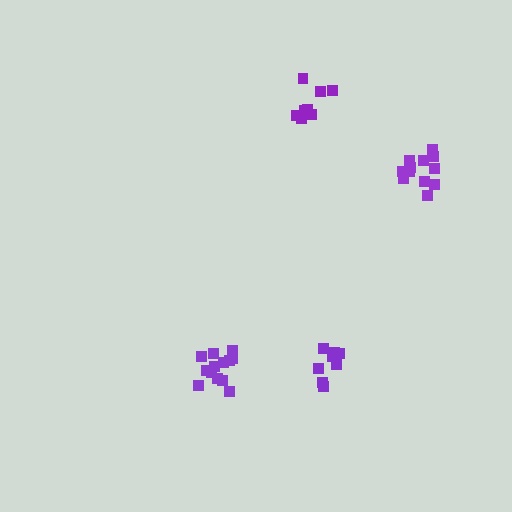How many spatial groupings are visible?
There are 4 spatial groupings.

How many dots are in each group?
Group 1: 12 dots, Group 2: 8 dots, Group 3: 8 dots, Group 4: 13 dots (41 total).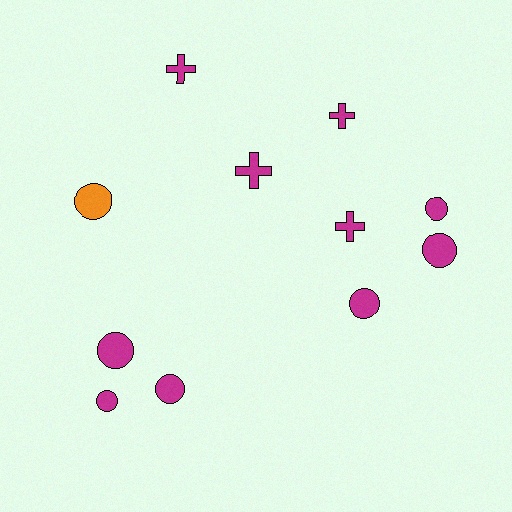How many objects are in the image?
There are 11 objects.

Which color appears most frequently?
Magenta, with 10 objects.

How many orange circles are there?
There is 1 orange circle.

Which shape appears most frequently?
Circle, with 7 objects.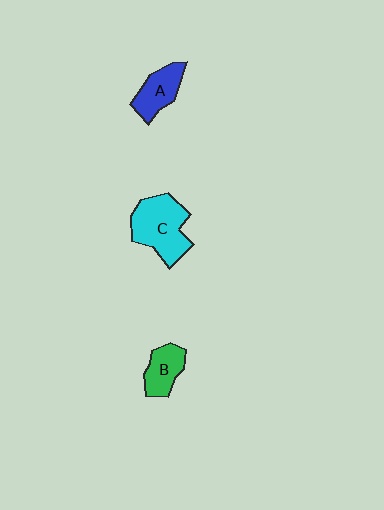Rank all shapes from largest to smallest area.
From largest to smallest: C (cyan), A (blue), B (green).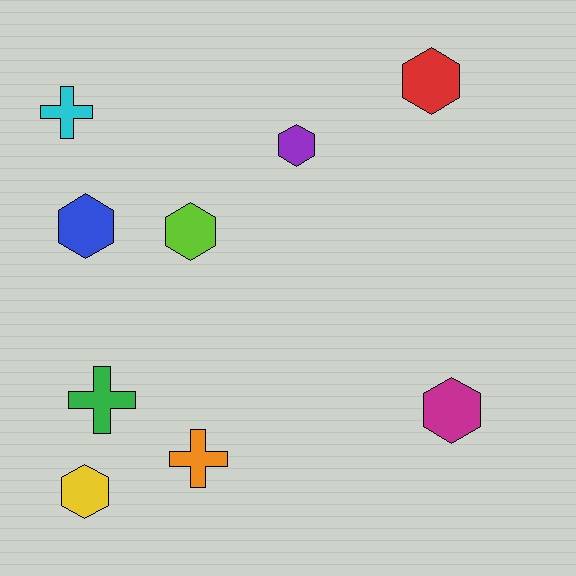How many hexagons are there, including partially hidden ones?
There are 6 hexagons.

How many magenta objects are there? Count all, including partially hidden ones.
There is 1 magenta object.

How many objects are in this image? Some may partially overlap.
There are 9 objects.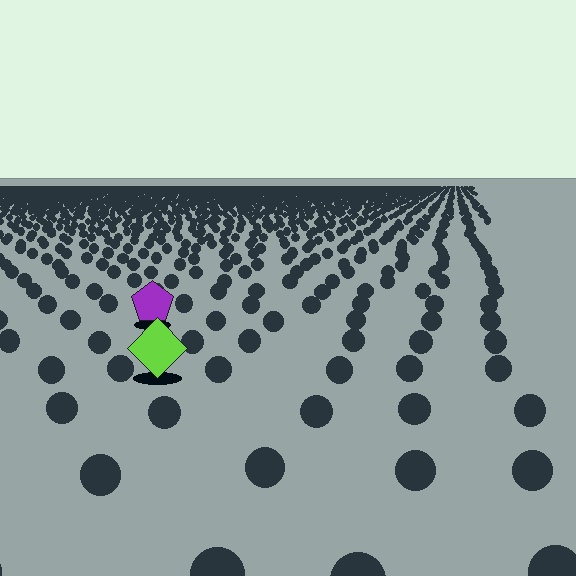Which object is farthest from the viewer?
The purple pentagon is farthest from the viewer. It appears smaller and the ground texture around it is denser.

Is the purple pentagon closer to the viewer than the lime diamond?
No. The lime diamond is closer — you can tell from the texture gradient: the ground texture is coarser near it.